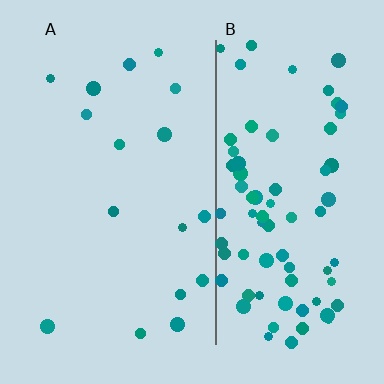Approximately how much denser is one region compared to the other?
Approximately 4.8× — region B over region A.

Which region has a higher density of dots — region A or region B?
B (the right).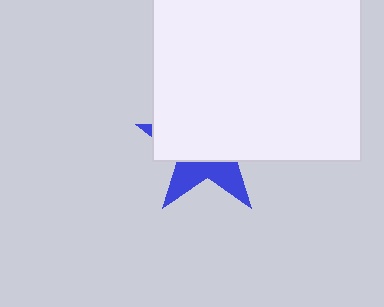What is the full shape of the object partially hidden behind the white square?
The partially hidden object is a blue star.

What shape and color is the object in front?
The object in front is a white square.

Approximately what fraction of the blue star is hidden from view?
Roughly 66% of the blue star is hidden behind the white square.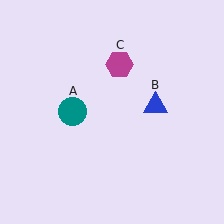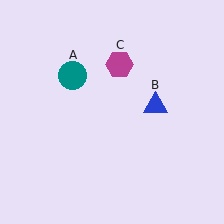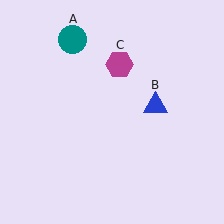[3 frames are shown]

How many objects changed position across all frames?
1 object changed position: teal circle (object A).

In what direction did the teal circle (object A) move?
The teal circle (object A) moved up.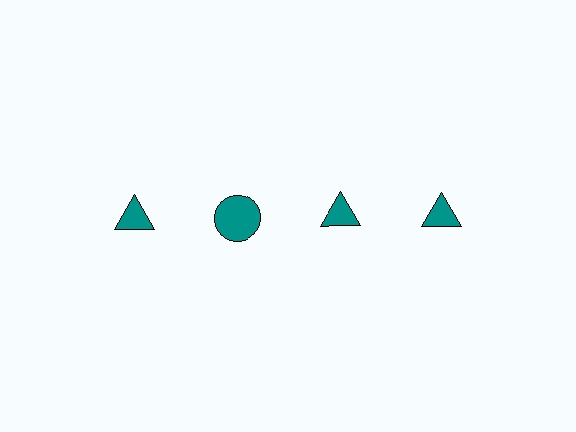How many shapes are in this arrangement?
There are 4 shapes arranged in a grid pattern.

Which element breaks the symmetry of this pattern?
The teal circle in the top row, second from left column breaks the symmetry. All other shapes are teal triangles.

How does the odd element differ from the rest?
It has a different shape: circle instead of triangle.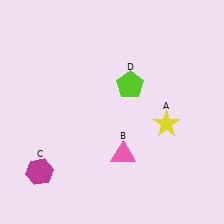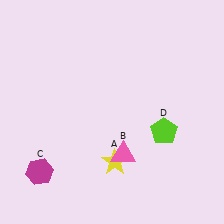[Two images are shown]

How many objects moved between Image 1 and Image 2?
2 objects moved between the two images.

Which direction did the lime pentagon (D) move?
The lime pentagon (D) moved down.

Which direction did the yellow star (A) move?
The yellow star (A) moved left.